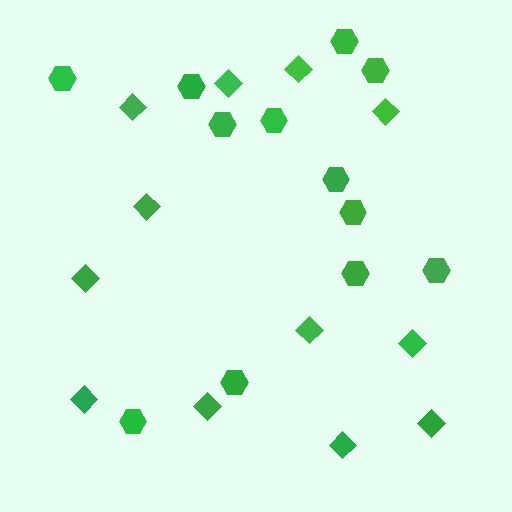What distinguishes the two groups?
There are 2 groups: one group of diamonds (12) and one group of hexagons (12).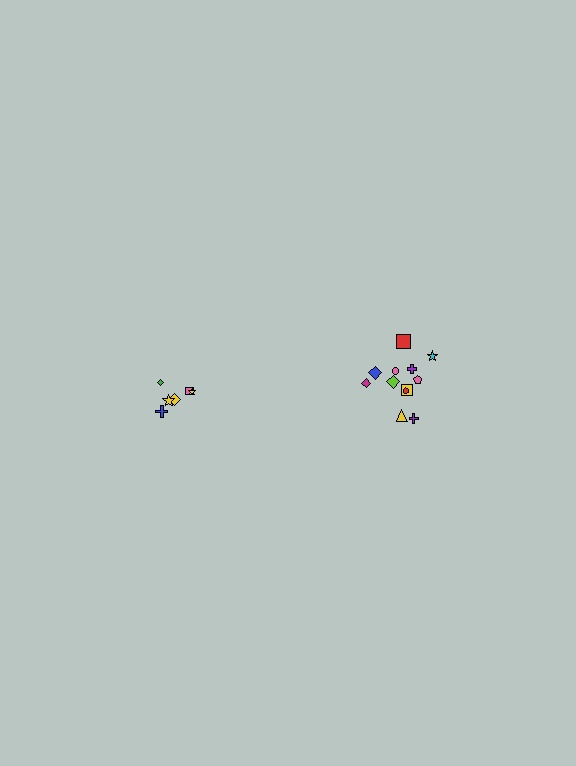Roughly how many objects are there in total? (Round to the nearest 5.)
Roughly 20 objects in total.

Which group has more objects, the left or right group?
The right group.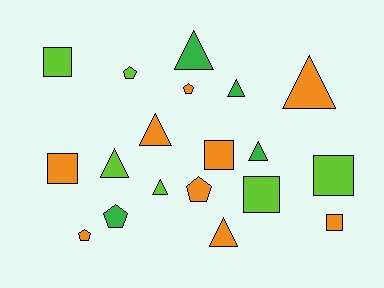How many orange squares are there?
There are 3 orange squares.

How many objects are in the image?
There are 19 objects.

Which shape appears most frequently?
Triangle, with 8 objects.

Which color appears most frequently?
Orange, with 9 objects.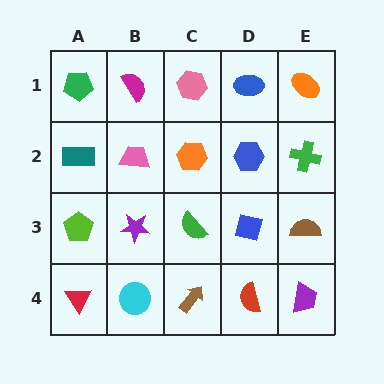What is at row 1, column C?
A pink hexagon.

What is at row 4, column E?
A purple trapezoid.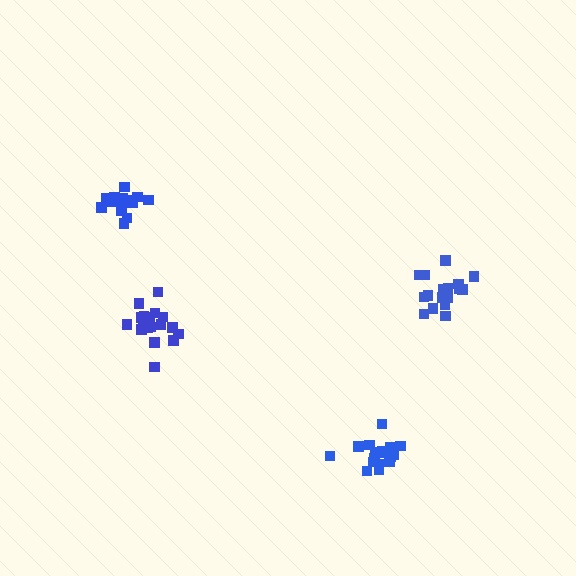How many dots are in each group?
Group 1: 18 dots, Group 2: 19 dots, Group 3: 15 dots, Group 4: 17 dots (69 total).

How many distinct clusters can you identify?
There are 4 distinct clusters.